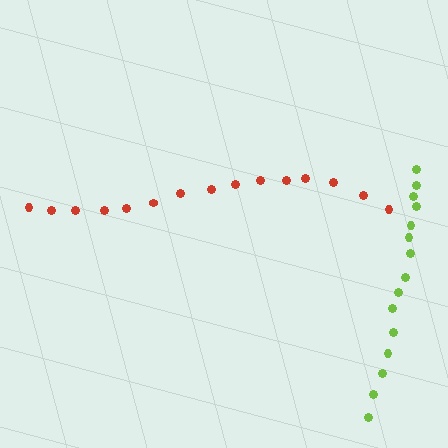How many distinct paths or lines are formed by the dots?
There are 2 distinct paths.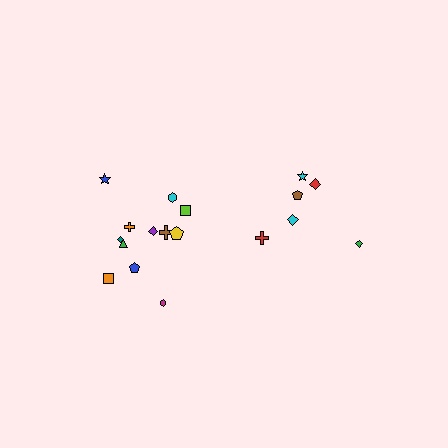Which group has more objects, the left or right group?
The left group.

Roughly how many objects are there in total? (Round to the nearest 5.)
Roughly 20 objects in total.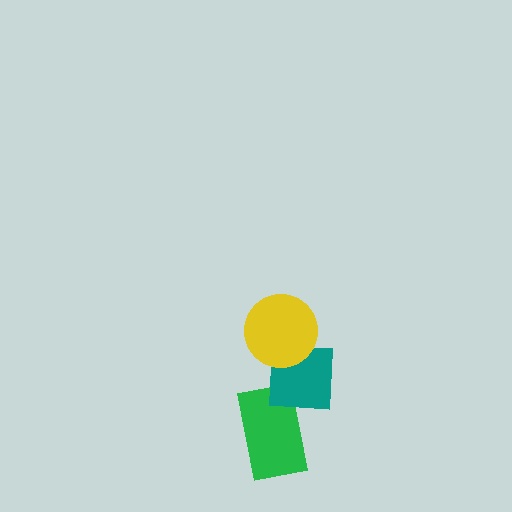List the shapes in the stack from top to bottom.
From top to bottom: the yellow circle, the teal square, the green rectangle.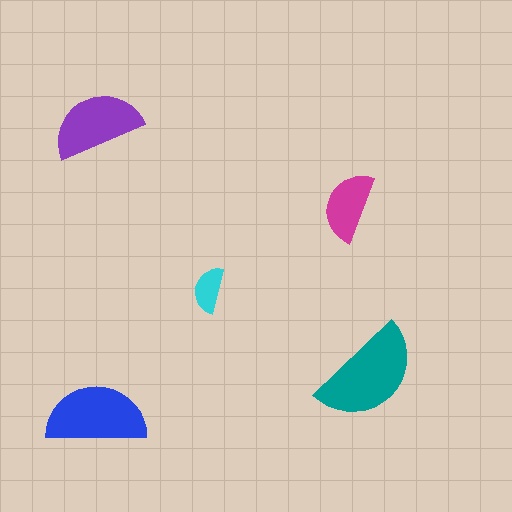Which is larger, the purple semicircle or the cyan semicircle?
The purple one.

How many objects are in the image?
There are 5 objects in the image.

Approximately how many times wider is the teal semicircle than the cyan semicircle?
About 2.5 times wider.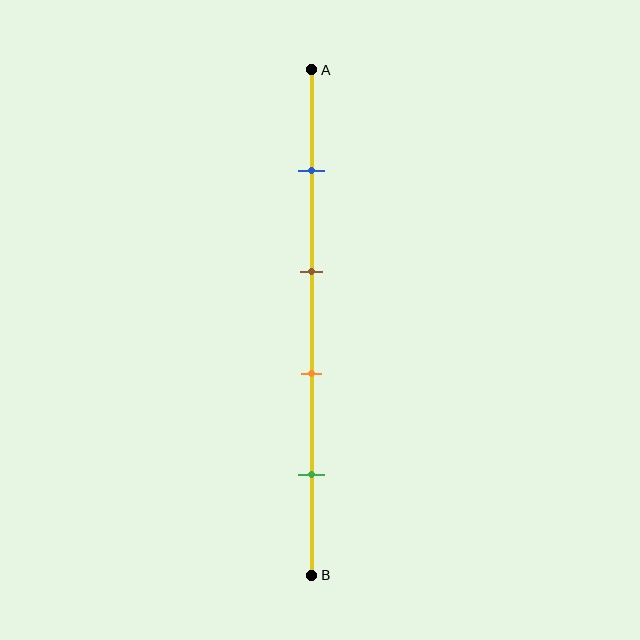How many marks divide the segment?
There are 4 marks dividing the segment.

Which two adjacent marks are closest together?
The brown and orange marks are the closest adjacent pair.